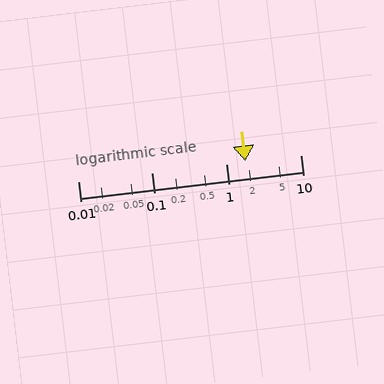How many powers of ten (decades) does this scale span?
The scale spans 3 decades, from 0.01 to 10.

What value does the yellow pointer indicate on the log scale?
The pointer indicates approximately 1.8.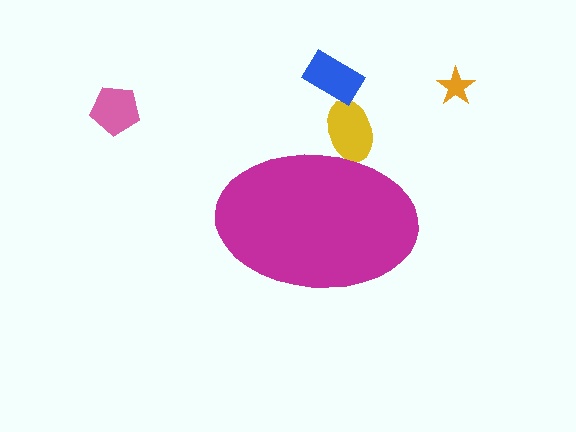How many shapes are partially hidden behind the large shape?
1 shape is partially hidden.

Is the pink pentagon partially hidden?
No, the pink pentagon is fully visible.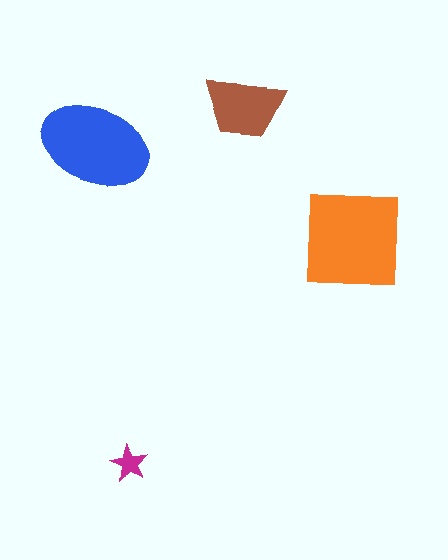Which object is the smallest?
The magenta star.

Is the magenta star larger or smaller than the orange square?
Smaller.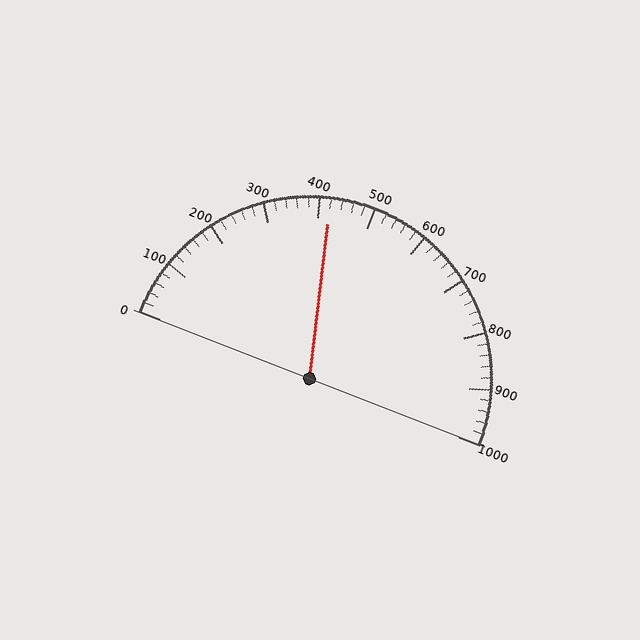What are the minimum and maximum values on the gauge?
The gauge ranges from 0 to 1000.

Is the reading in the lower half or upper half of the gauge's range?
The reading is in the lower half of the range (0 to 1000).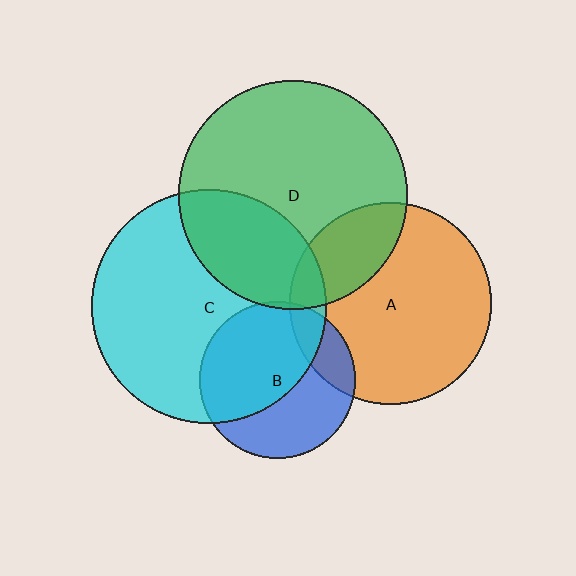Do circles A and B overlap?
Yes.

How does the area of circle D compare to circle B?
Approximately 2.1 times.